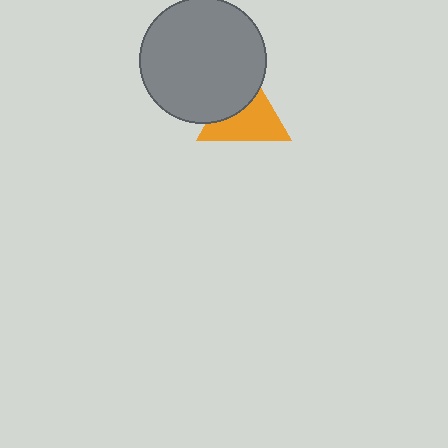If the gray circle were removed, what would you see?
You would see the complete orange triangle.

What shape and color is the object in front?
The object in front is a gray circle.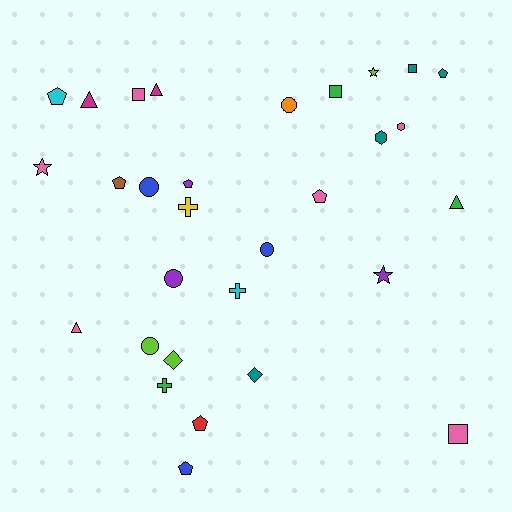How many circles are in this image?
There are 5 circles.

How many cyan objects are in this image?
There are 2 cyan objects.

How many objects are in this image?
There are 30 objects.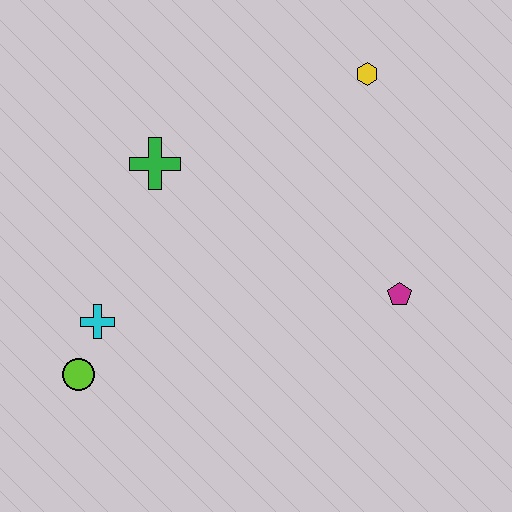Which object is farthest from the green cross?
The magenta pentagon is farthest from the green cross.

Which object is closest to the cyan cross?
The lime circle is closest to the cyan cross.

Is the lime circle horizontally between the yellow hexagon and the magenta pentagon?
No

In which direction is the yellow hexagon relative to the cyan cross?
The yellow hexagon is to the right of the cyan cross.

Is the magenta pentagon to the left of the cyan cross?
No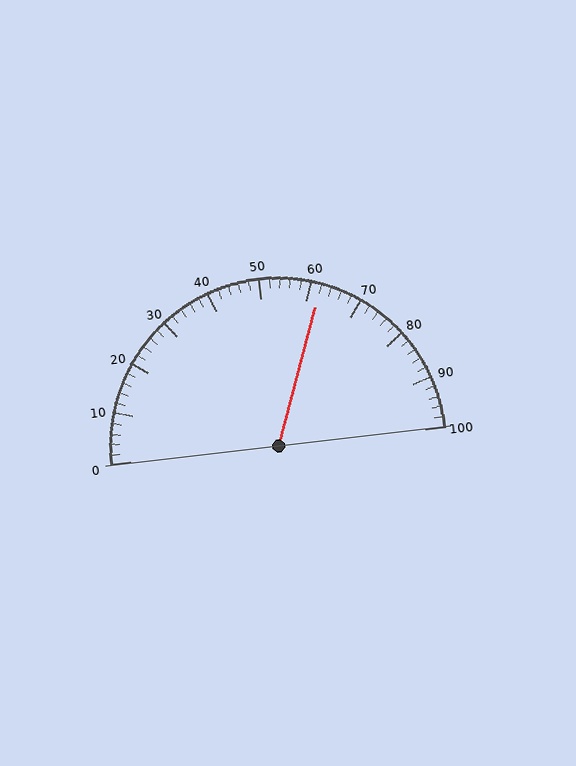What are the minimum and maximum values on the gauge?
The gauge ranges from 0 to 100.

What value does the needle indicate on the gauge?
The needle indicates approximately 62.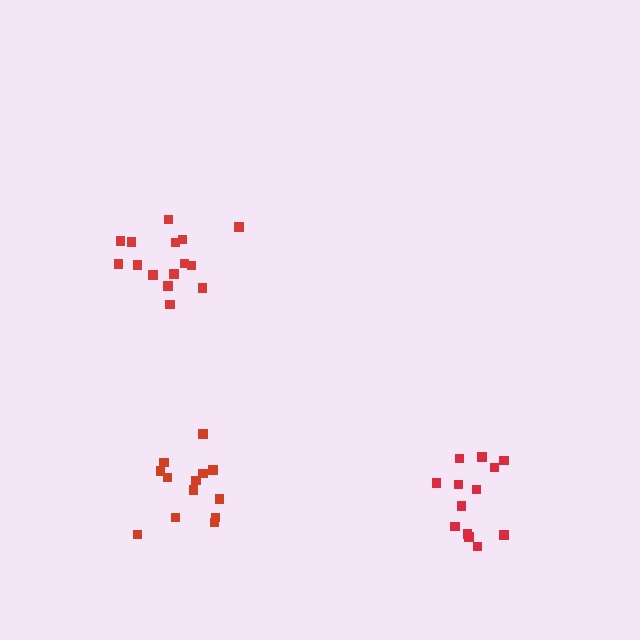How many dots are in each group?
Group 1: 15 dots, Group 2: 13 dots, Group 3: 13 dots (41 total).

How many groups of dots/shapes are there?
There are 3 groups.